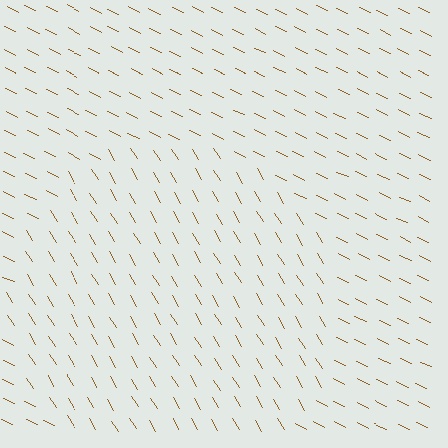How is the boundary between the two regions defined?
The boundary is defined purely by a change in line orientation (approximately 33 degrees difference). All lines are the same color and thickness.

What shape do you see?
I see a circle.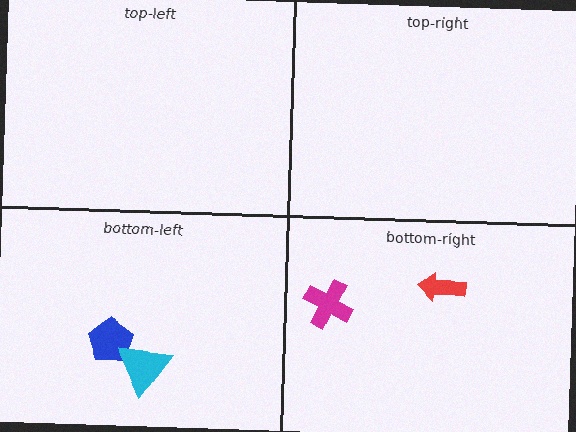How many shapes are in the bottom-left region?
2.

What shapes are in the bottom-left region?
The blue pentagon, the cyan triangle.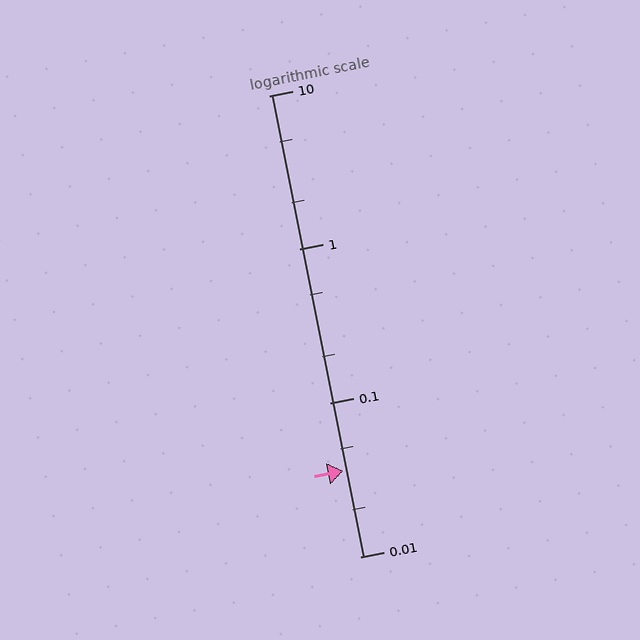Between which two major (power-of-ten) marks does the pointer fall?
The pointer is between 0.01 and 0.1.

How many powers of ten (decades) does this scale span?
The scale spans 3 decades, from 0.01 to 10.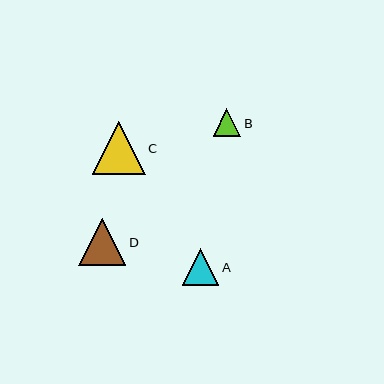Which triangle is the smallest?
Triangle B is the smallest with a size of approximately 28 pixels.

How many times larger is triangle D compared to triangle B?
Triangle D is approximately 1.7 times the size of triangle B.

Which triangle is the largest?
Triangle C is the largest with a size of approximately 53 pixels.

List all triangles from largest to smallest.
From largest to smallest: C, D, A, B.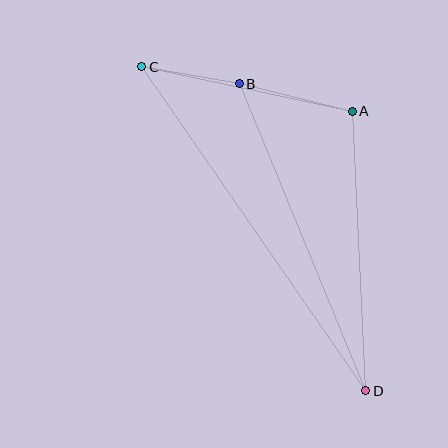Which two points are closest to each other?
Points B and C are closest to each other.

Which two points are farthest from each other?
Points C and D are farthest from each other.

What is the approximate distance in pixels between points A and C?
The distance between A and C is approximately 215 pixels.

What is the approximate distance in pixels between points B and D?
The distance between B and D is approximately 332 pixels.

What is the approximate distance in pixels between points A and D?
The distance between A and D is approximately 280 pixels.